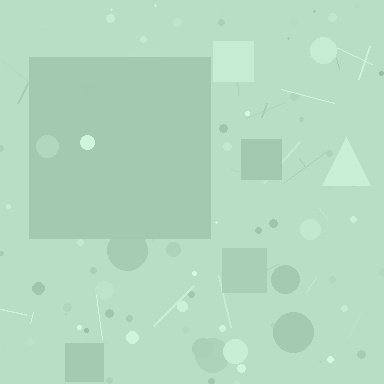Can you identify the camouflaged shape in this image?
The camouflaged shape is a square.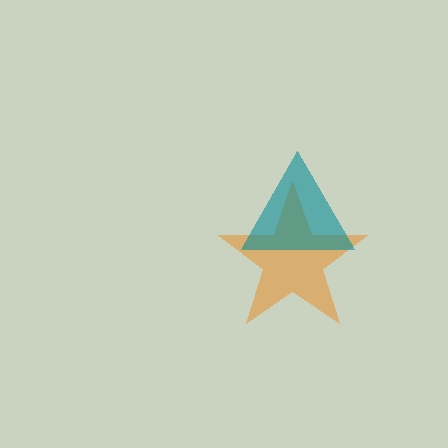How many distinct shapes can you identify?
There are 2 distinct shapes: an orange star, a teal triangle.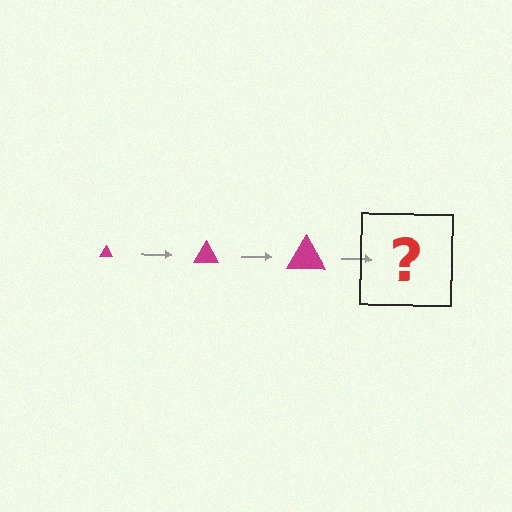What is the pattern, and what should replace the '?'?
The pattern is that the triangle gets progressively larger each step. The '?' should be a magenta triangle, larger than the previous one.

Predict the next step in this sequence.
The next step is a magenta triangle, larger than the previous one.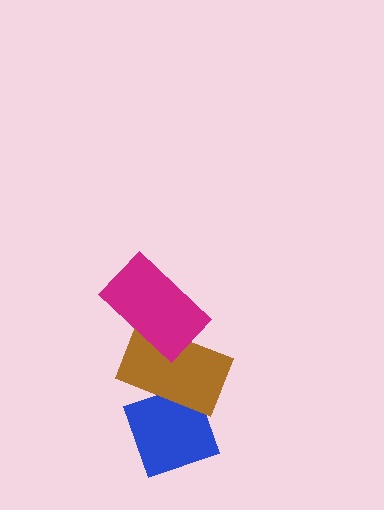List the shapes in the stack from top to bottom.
From top to bottom: the magenta rectangle, the brown rectangle, the blue diamond.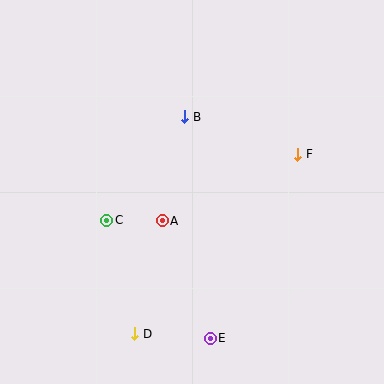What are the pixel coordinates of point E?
Point E is at (210, 338).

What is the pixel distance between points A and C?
The distance between A and C is 56 pixels.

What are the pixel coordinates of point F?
Point F is at (298, 154).